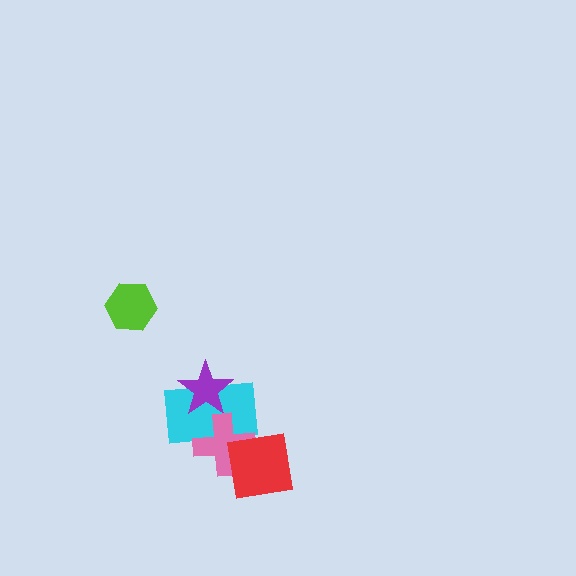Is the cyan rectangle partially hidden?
Yes, it is partially covered by another shape.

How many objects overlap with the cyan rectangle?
3 objects overlap with the cyan rectangle.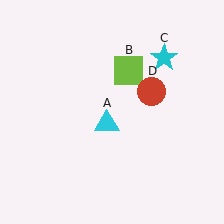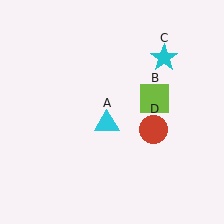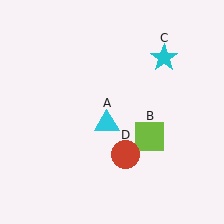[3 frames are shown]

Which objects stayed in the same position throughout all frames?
Cyan triangle (object A) and cyan star (object C) remained stationary.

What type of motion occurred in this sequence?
The lime square (object B), red circle (object D) rotated clockwise around the center of the scene.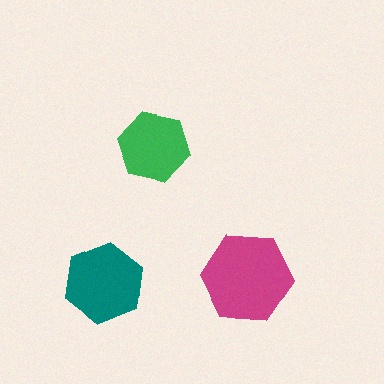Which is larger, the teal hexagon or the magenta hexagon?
The magenta one.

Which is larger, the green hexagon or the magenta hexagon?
The magenta one.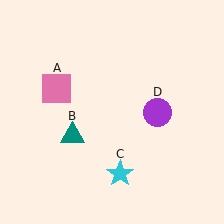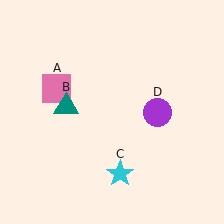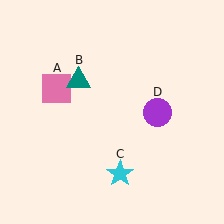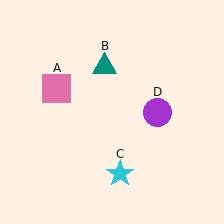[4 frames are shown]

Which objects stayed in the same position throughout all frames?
Pink square (object A) and cyan star (object C) and purple circle (object D) remained stationary.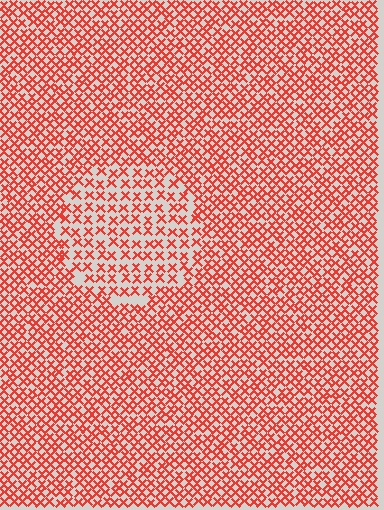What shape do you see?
I see a circle.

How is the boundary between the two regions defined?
The boundary is defined by a change in element density (approximately 1.7x ratio). All elements are the same color, size, and shape.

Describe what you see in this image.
The image contains small red elements arranged at two different densities. A circle-shaped region is visible where the elements are less densely packed than the surrounding area.